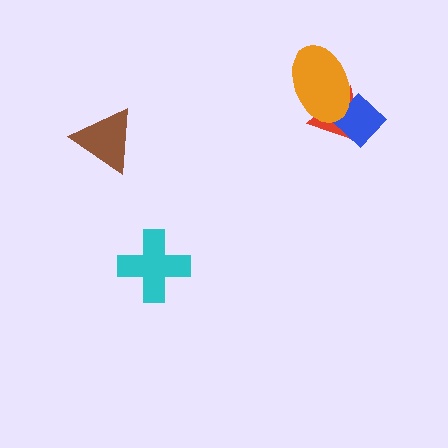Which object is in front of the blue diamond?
The orange ellipse is in front of the blue diamond.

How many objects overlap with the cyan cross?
0 objects overlap with the cyan cross.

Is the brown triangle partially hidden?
No, no other shape covers it.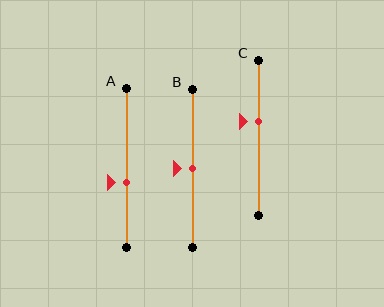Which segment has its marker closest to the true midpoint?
Segment B has its marker closest to the true midpoint.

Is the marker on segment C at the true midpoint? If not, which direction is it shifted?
No, the marker on segment C is shifted upward by about 11% of the segment length.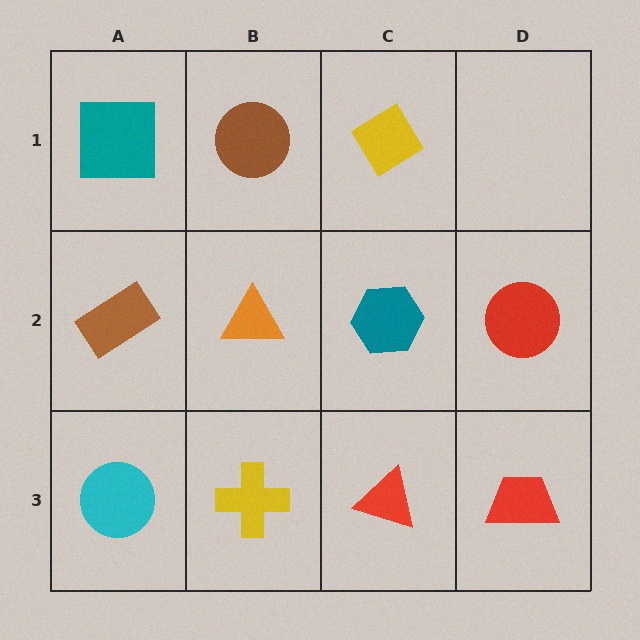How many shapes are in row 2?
4 shapes.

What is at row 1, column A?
A teal square.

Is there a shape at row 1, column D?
No, that cell is empty.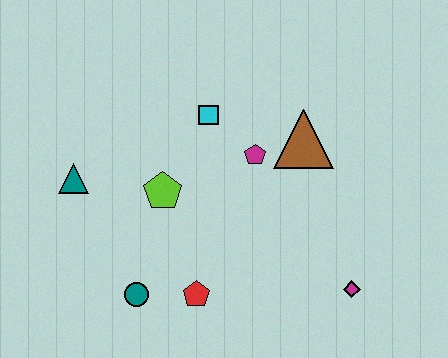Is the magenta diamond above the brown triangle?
No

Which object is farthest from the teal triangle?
The magenta diamond is farthest from the teal triangle.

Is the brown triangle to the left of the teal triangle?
No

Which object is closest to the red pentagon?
The teal circle is closest to the red pentagon.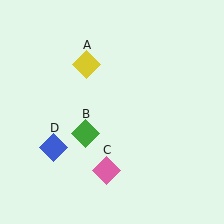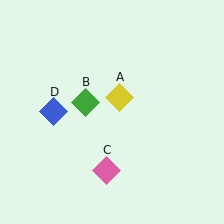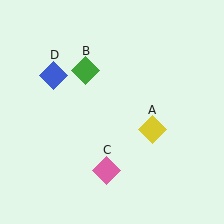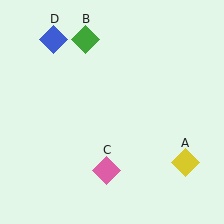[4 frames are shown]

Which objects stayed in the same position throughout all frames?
Pink diamond (object C) remained stationary.